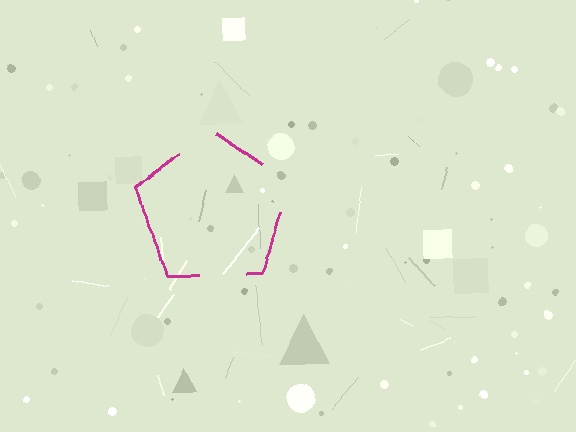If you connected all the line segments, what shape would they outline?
They would outline a pentagon.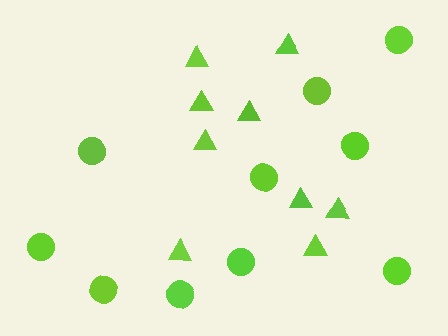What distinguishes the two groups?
There are 2 groups: one group of triangles (9) and one group of circles (10).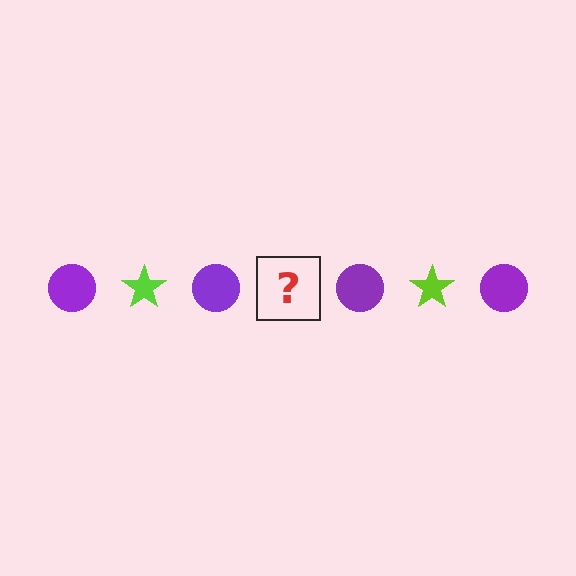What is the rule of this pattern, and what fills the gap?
The rule is that the pattern alternates between purple circle and lime star. The gap should be filled with a lime star.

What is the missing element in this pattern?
The missing element is a lime star.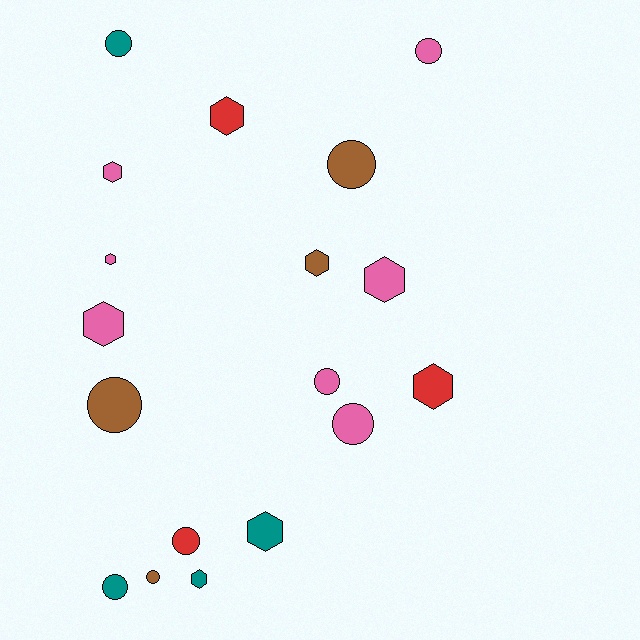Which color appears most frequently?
Pink, with 7 objects.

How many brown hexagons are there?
There is 1 brown hexagon.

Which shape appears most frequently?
Hexagon, with 9 objects.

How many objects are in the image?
There are 18 objects.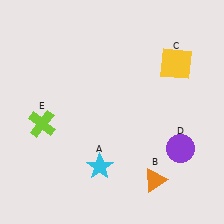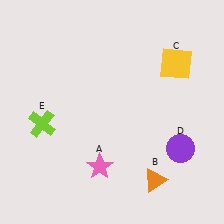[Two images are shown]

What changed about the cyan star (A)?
In Image 1, A is cyan. In Image 2, it changed to pink.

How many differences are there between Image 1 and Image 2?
There is 1 difference between the two images.